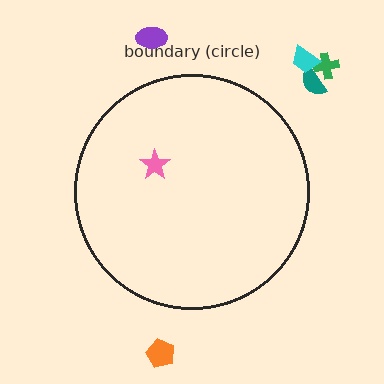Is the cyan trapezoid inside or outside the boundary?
Outside.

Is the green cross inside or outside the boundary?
Outside.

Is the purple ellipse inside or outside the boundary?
Outside.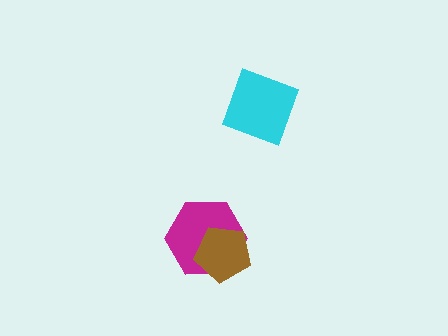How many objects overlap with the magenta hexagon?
1 object overlaps with the magenta hexagon.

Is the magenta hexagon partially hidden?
Yes, it is partially covered by another shape.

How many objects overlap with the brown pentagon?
1 object overlaps with the brown pentagon.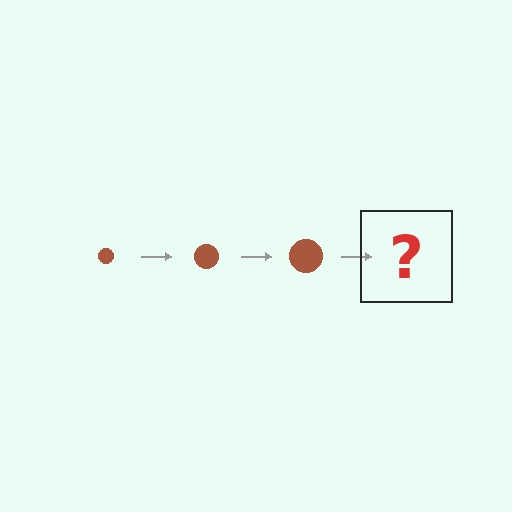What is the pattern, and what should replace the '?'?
The pattern is that the circle gets progressively larger each step. The '?' should be a brown circle, larger than the previous one.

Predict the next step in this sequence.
The next step is a brown circle, larger than the previous one.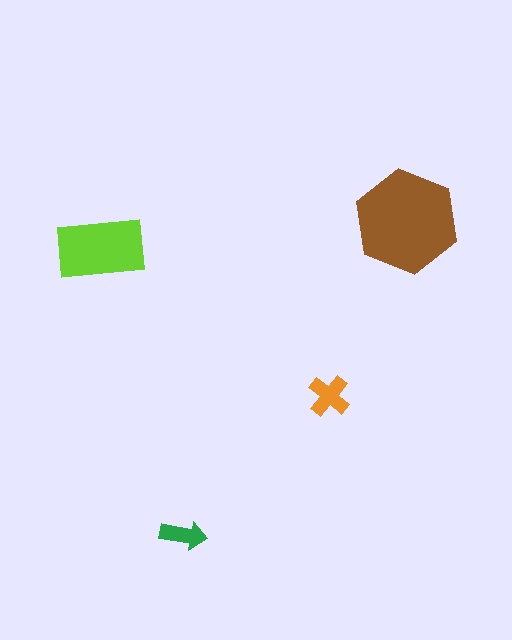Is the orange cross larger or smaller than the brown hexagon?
Smaller.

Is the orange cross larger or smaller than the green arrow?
Larger.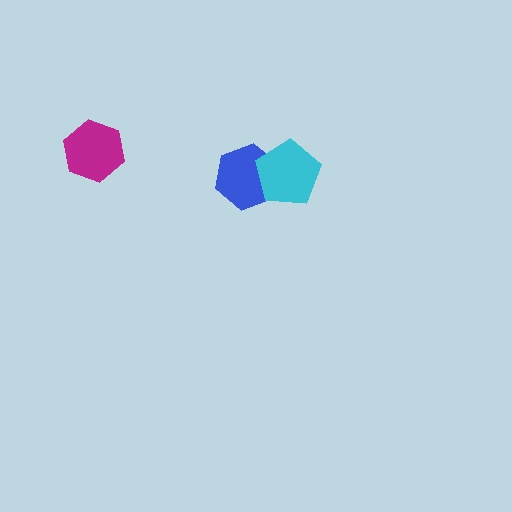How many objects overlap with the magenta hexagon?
0 objects overlap with the magenta hexagon.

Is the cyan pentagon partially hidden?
No, no other shape covers it.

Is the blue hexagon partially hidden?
Yes, it is partially covered by another shape.